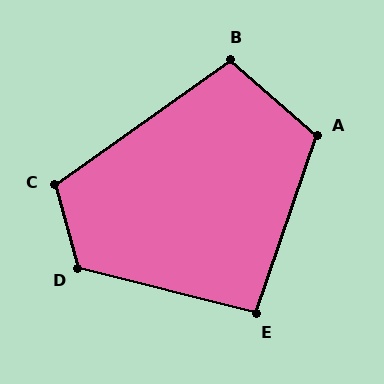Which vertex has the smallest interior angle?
E, at approximately 95 degrees.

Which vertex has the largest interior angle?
D, at approximately 119 degrees.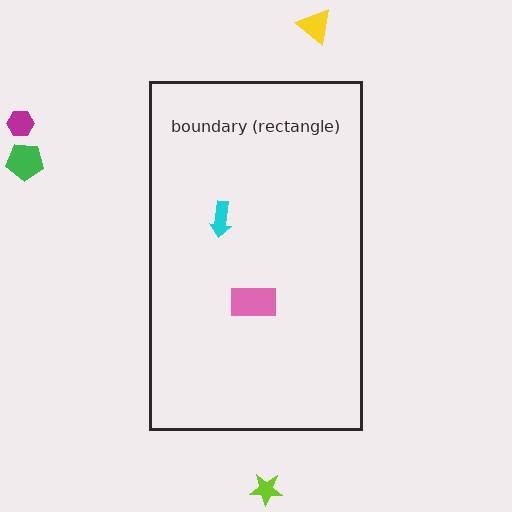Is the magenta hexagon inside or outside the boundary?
Outside.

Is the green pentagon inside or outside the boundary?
Outside.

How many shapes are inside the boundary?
2 inside, 4 outside.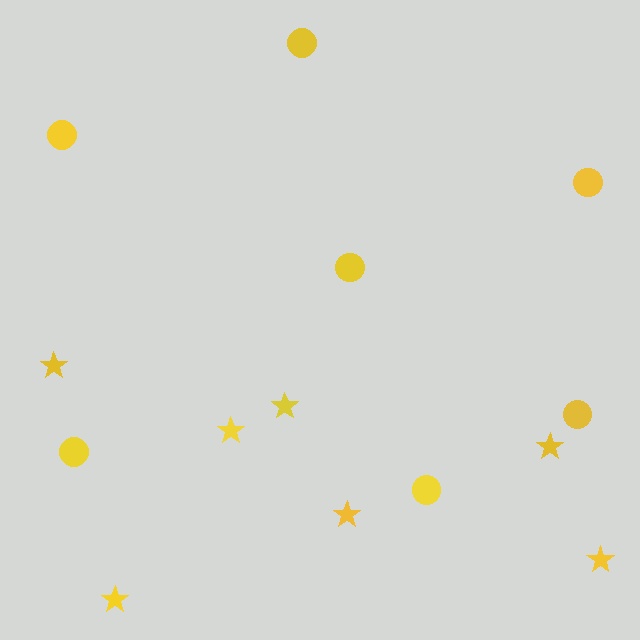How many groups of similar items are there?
There are 2 groups: one group of circles (7) and one group of stars (7).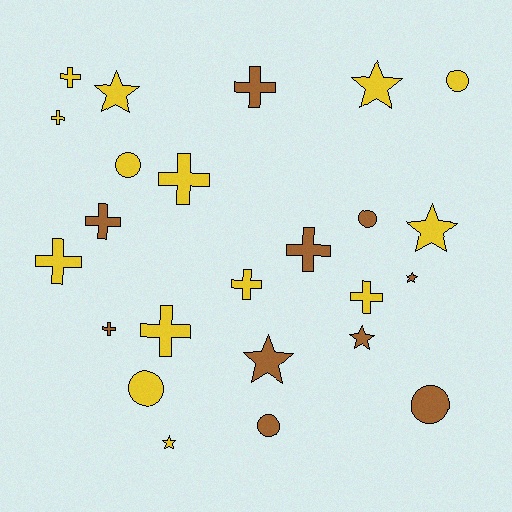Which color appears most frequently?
Yellow, with 14 objects.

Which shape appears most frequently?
Cross, with 11 objects.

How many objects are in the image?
There are 24 objects.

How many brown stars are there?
There are 3 brown stars.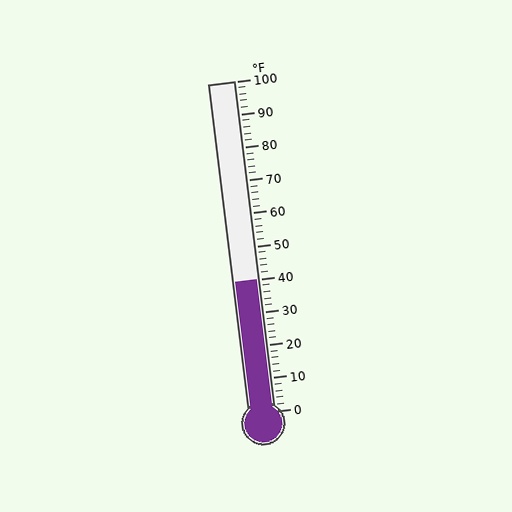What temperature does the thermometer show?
The thermometer shows approximately 40°F.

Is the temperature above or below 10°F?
The temperature is above 10°F.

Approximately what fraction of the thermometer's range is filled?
The thermometer is filled to approximately 40% of its range.